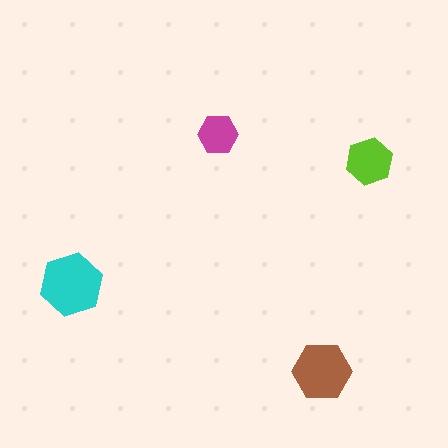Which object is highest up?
The magenta hexagon is topmost.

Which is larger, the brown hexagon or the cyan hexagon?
The cyan one.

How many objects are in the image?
There are 4 objects in the image.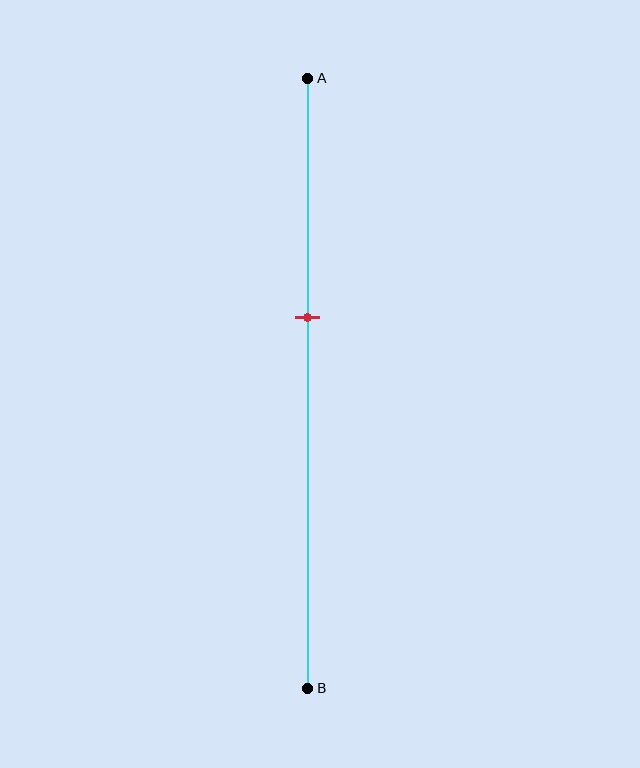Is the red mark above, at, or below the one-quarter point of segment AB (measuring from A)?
The red mark is below the one-quarter point of segment AB.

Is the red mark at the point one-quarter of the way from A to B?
No, the mark is at about 40% from A, not at the 25% one-quarter point.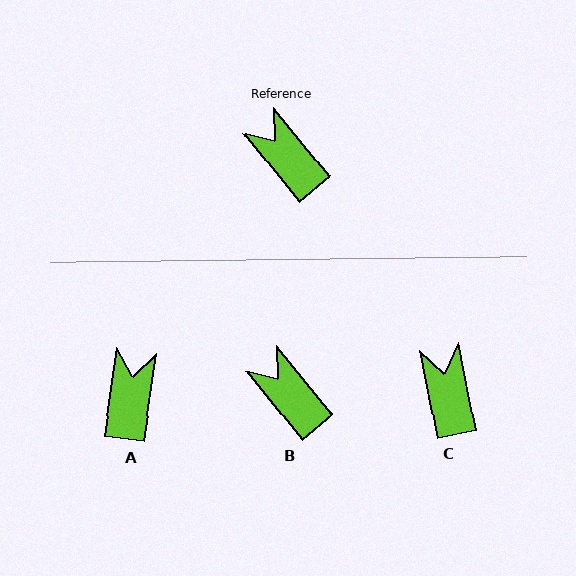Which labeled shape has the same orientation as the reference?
B.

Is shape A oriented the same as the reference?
No, it is off by about 48 degrees.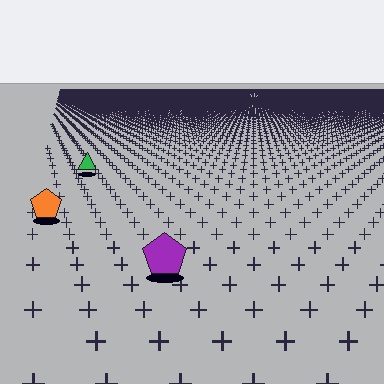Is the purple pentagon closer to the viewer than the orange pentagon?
Yes. The purple pentagon is closer — you can tell from the texture gradient: the ground texture is coarser near it.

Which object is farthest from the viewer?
The green triangle is farthest from the viewer. It appears smaller and the ground texture around it is denser.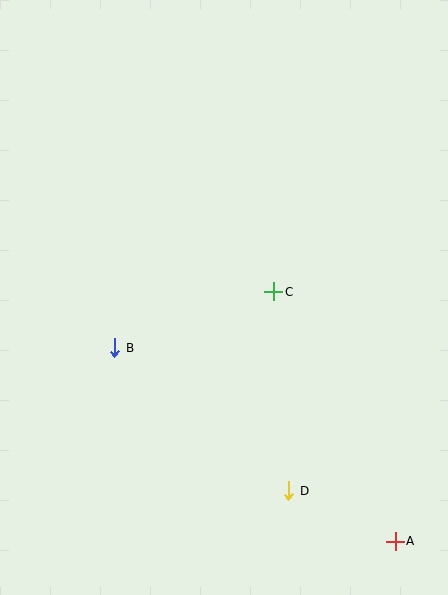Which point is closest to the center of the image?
Point C at (274, 292) is closest to the center.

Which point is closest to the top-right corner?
Point C is closest to the top-right corner.